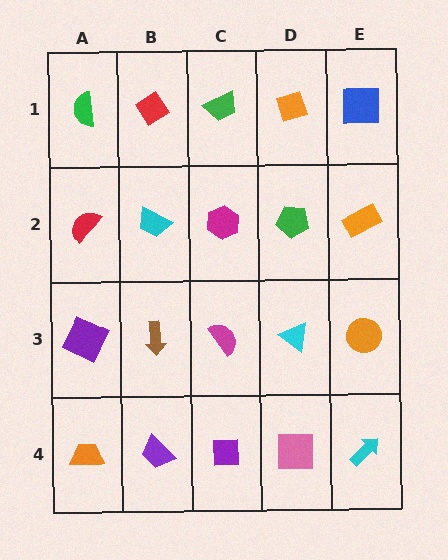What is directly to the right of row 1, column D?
A blue square.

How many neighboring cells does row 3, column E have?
3.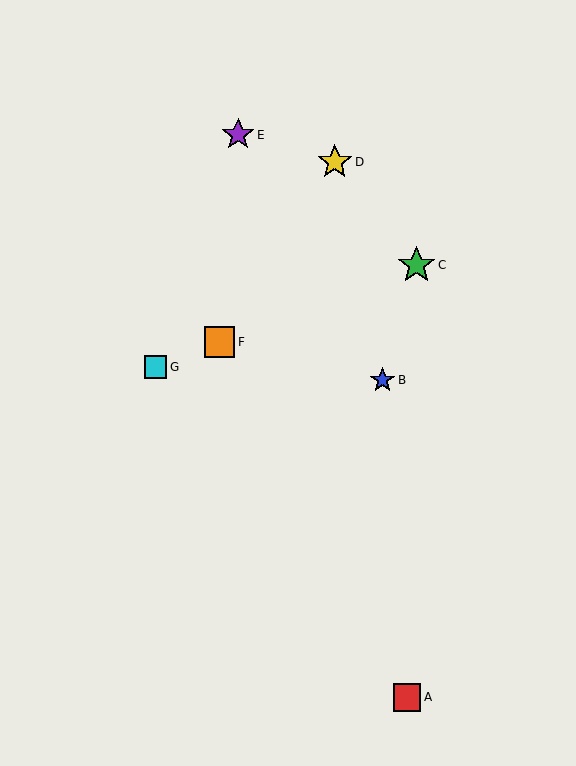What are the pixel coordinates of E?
Object E is at (238, 135).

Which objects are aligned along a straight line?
Objects C, F, G are aligned along a straight line.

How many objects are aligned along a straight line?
3 objects (C, F, G) are aligned along a straight line.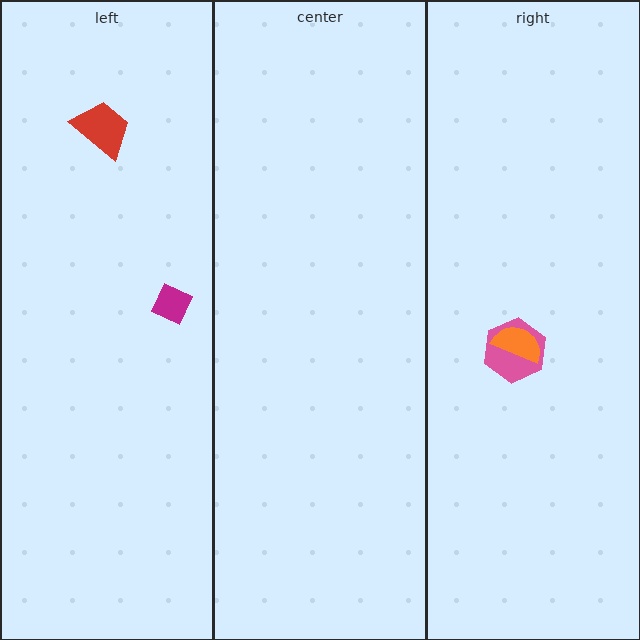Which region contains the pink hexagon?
The right region.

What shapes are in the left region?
The red trapezoid, the magenta diamond.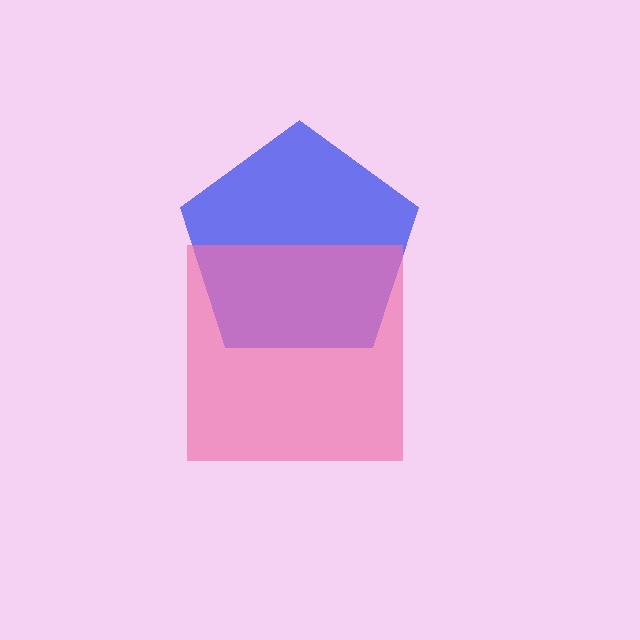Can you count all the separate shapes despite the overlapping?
Yes, there are 2 separate shapes.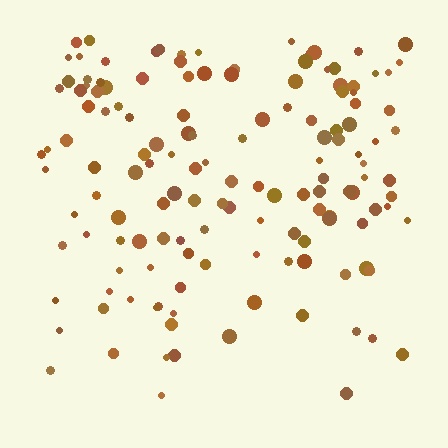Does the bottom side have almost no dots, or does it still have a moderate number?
Still a moderate number, just noticeably fewer than the top.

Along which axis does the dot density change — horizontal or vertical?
Vertical.